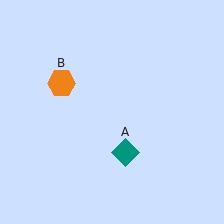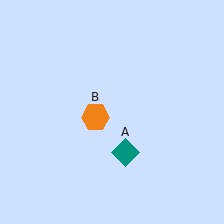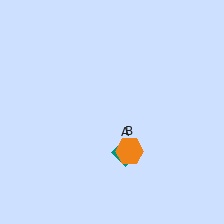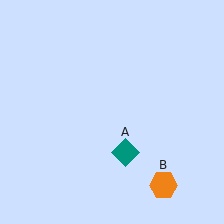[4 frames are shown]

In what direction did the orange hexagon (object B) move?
The orange hexagon (object B) moved down and to the right.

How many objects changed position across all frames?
1 object changed position: orange hexagon (object B).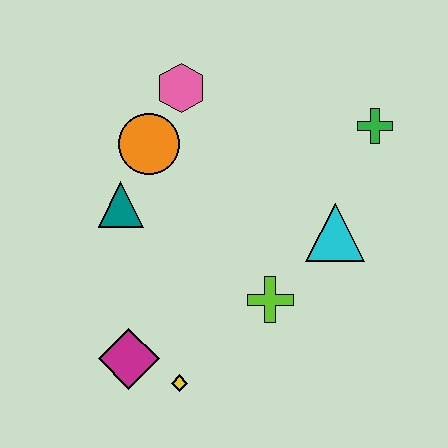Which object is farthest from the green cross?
The magenta diamond is farthest from the green cross.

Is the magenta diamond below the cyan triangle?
Yes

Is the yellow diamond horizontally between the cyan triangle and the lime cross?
No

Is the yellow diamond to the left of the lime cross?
Yes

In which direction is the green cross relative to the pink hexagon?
The green cross is to the right of the pink hexagon.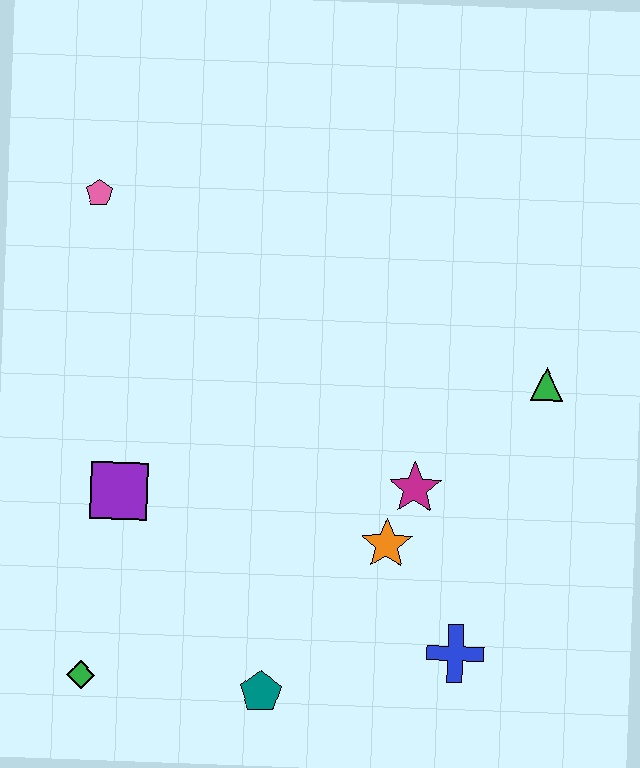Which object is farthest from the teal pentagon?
The pink pentagon is farthest from the teal pentagon.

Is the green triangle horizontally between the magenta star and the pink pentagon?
No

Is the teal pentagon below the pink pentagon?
Yes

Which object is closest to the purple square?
The green diamond is closest to the purple square.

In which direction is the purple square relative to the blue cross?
The purple square is to the left of the blue cross.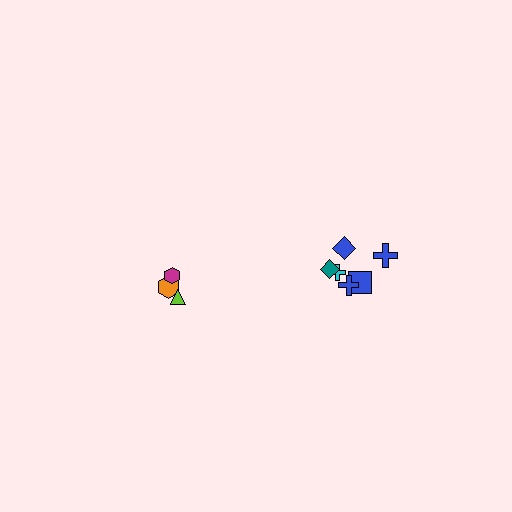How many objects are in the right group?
There are 6 objects.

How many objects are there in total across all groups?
There are 9 objects.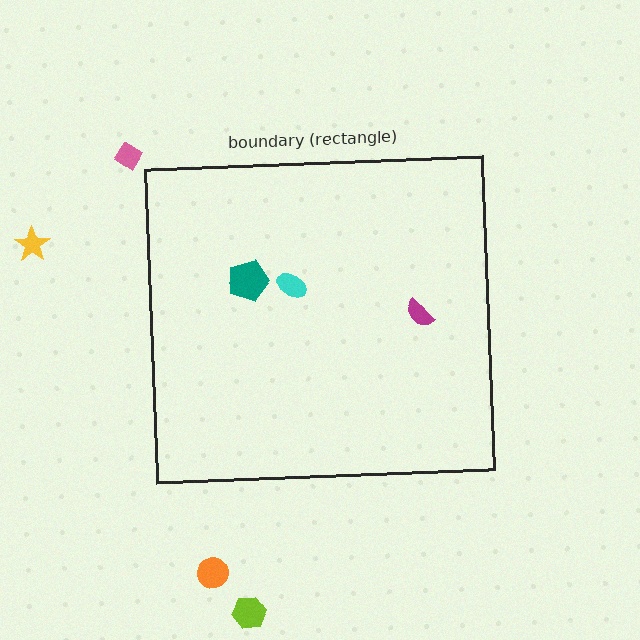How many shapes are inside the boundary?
3 inside, 4 outside.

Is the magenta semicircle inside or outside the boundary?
Inside.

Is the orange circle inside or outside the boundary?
Outside.